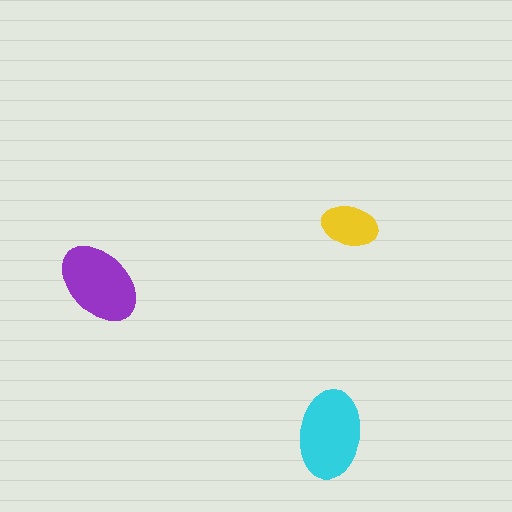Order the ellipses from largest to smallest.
the cyan one, the purple one, the yellow one.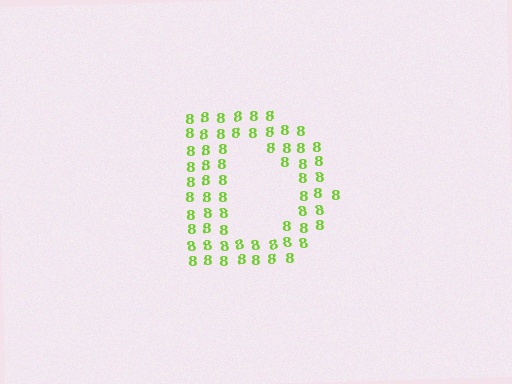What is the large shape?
The large shape is the letter D.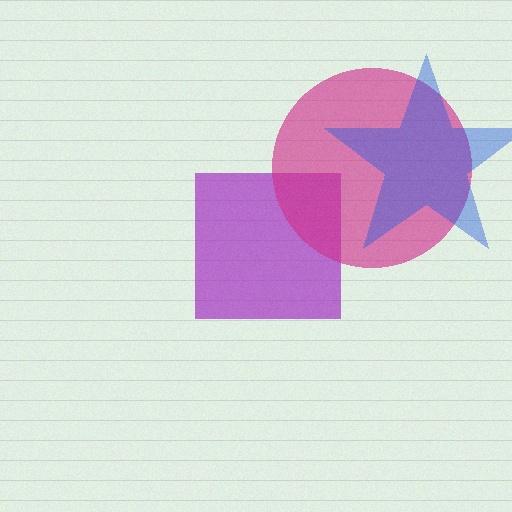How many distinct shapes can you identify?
There are 3 distinct shapes: a purple square, a magenta circle, a blue star.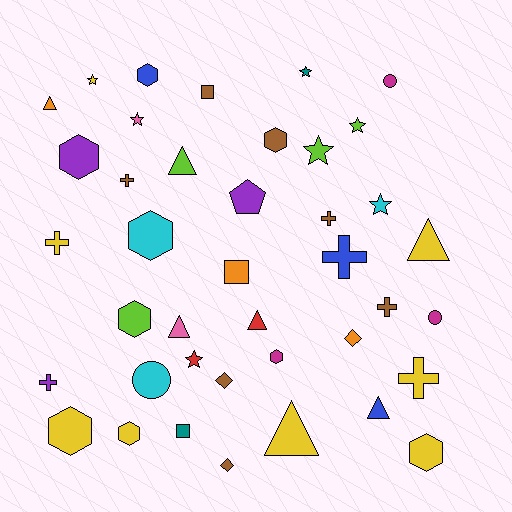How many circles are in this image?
There are 3 circles.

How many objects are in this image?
There are 40 objects.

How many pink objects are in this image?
There are 2 pink objects.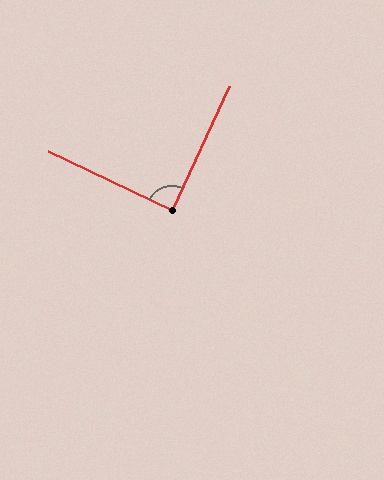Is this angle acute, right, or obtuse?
It is approximately a right angle.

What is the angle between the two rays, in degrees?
Approximately 89 degrees.